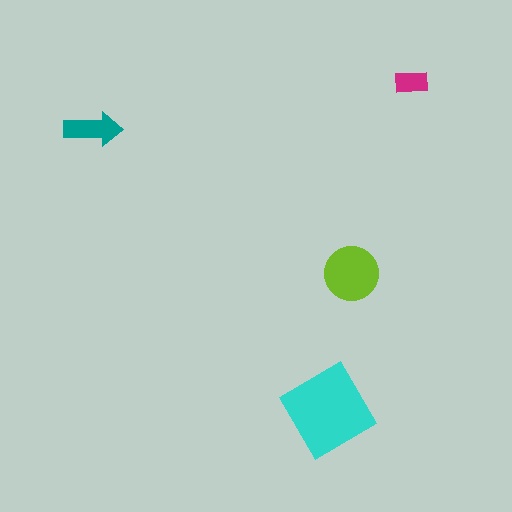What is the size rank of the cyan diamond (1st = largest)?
1st.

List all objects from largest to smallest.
The cyan diamond, the lime circle, the teal arrow, the magenta rectangle.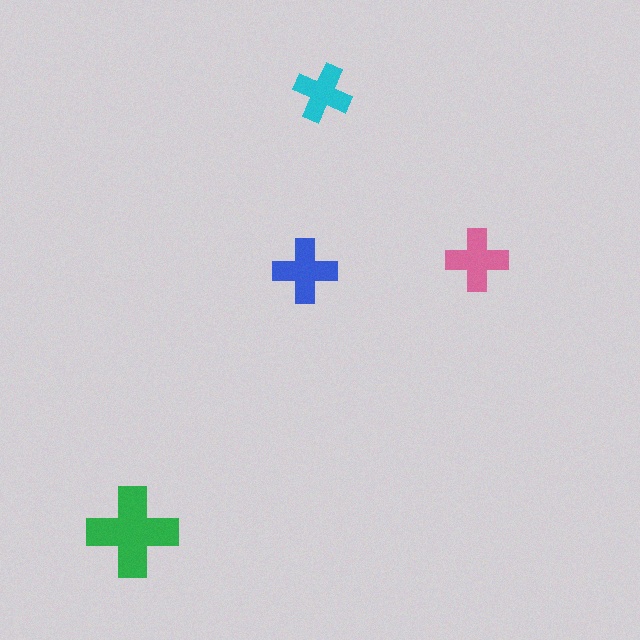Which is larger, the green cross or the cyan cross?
The green one.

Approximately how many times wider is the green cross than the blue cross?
About 1.5 times wider.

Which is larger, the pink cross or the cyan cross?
The pink one.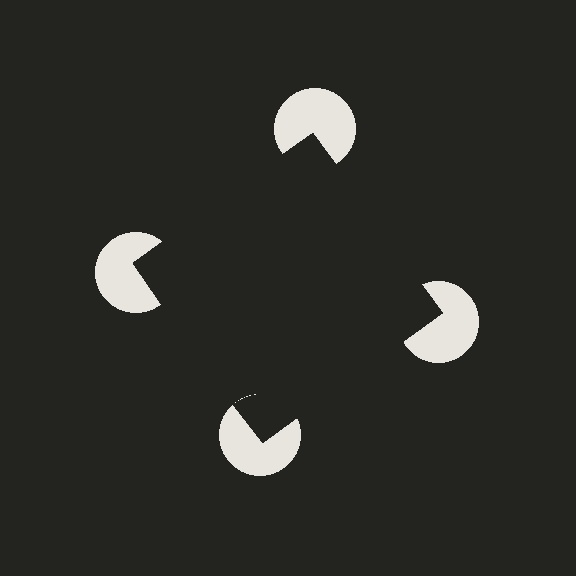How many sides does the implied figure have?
4 sides.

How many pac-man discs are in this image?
There are 4 — one at each vertex of the illusory square.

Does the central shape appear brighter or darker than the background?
It typically appears slightly darker than the background, even though no actual brightness change is drawn.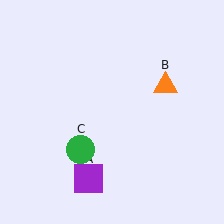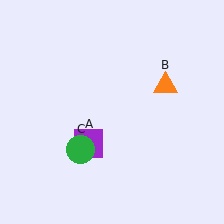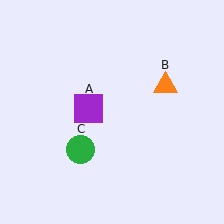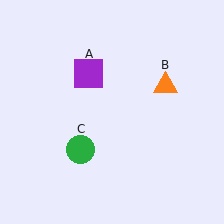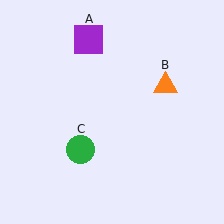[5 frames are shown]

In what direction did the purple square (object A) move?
The purple square (object A) moved up.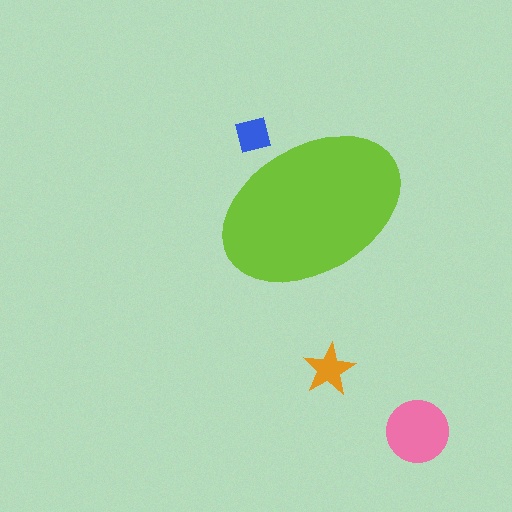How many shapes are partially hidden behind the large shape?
1 shape is partially hidden.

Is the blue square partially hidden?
Yes, the blue square is partially hidden behind the lime ellipse.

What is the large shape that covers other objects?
A lime ellipse.